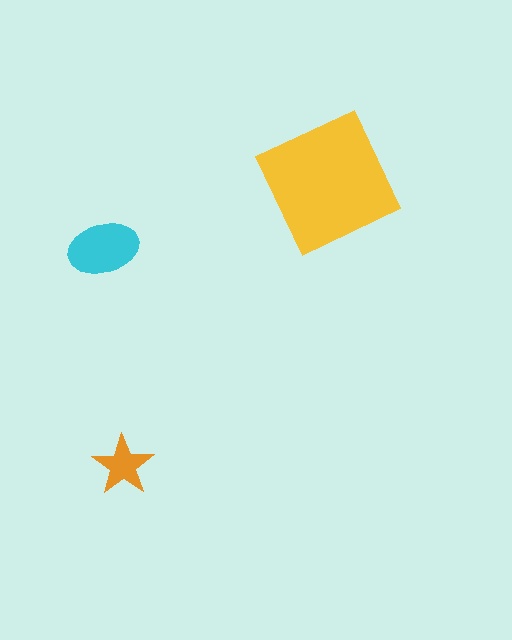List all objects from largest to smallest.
The yellow square, the cyan ellipse, the orange star.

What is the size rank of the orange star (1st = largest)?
3rd.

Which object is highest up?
The yellow square is topmost.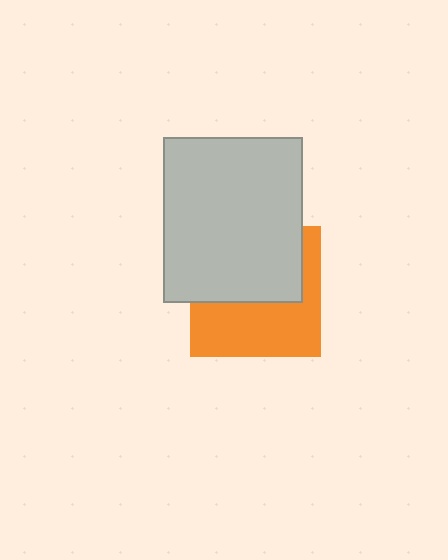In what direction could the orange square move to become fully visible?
The orange square could move down. That would shift it out from behind the light gray rectangle entirely.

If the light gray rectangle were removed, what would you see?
You would see the complete orange square.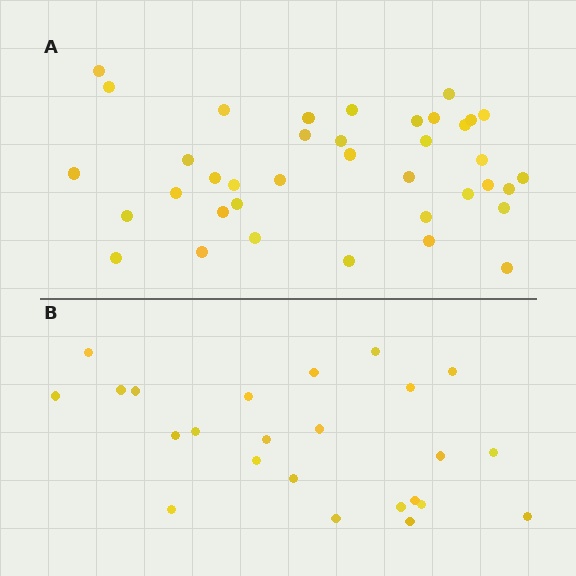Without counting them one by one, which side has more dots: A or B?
Region A (the top region) has more dots.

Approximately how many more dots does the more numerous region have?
Region A has approximately 15 more dots than region B.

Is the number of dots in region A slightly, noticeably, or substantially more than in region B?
Region A has substantially more. The ratio is roughly 1.6 to 1.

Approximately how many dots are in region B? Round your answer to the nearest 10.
About 20 dots. (The exact count is 24, which rounds to 20.)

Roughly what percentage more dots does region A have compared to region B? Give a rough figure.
About 60% more.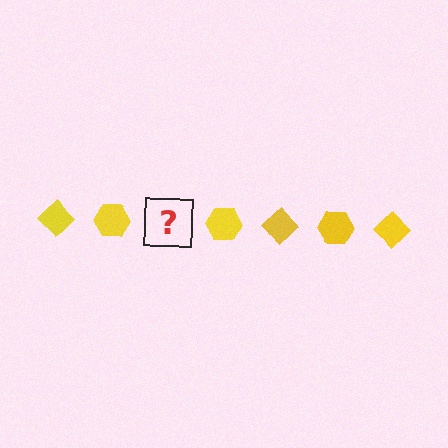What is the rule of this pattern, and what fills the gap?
The rule is that the pattern cycles through diamond, hexagon shapes in yellow. The gap should be filled with a yellow diamond.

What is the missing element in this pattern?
The missing element is a yellow diamond.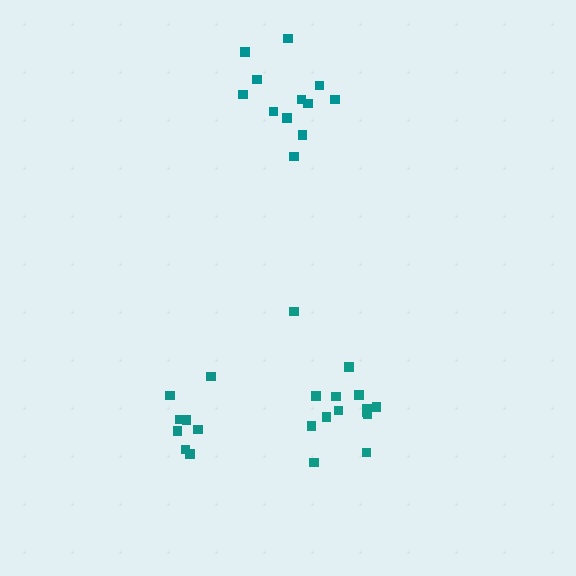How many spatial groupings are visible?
There are 3 spatial groupings.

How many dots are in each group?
Group 1: 8 dots, Group 2: 12 dots, Group 3: 14 dots (34 total).